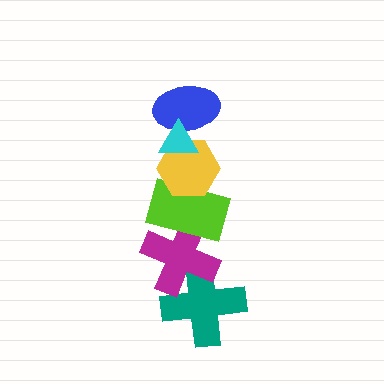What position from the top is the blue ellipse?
The blue ellipse is 2nd from the top.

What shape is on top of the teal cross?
The magenta cross is on top of the teal cross.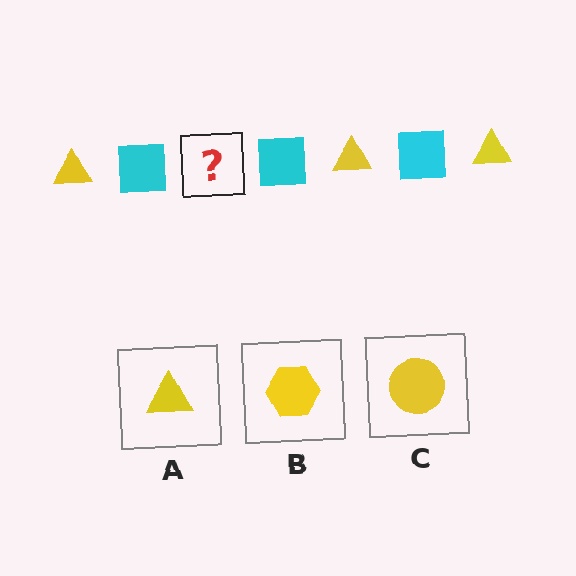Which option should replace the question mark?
Option A.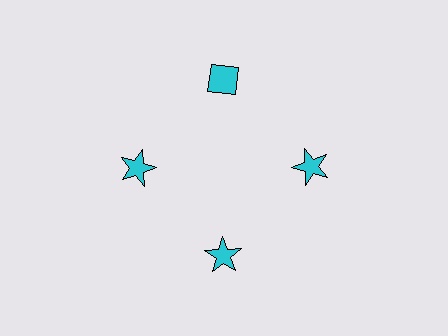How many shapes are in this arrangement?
There are 4 shapes arranged in a ring pattern.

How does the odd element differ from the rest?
It has a different shape: diamond instead of star.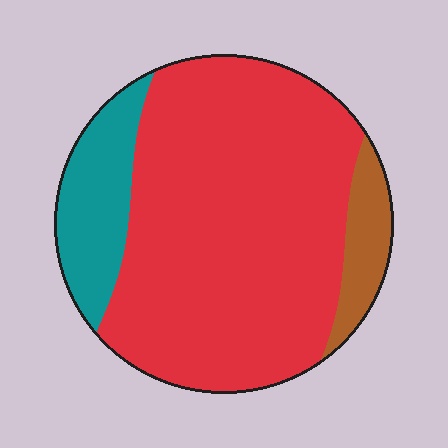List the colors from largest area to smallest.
From largest to smallest: red, teal, brown.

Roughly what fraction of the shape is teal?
Teal covers 15% of the shape.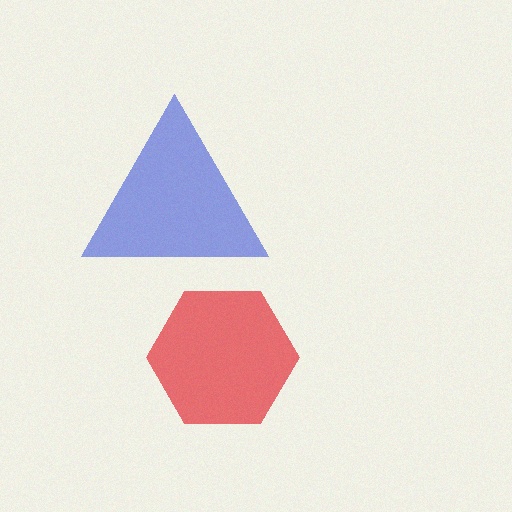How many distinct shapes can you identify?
There are 2 distinct shapes: a red hexagon, a blue triangle.